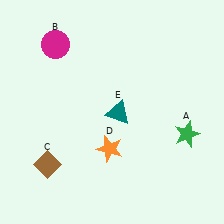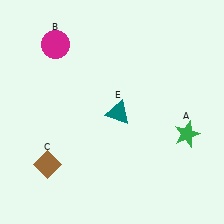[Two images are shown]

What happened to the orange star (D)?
The orange star (D) was removed in Image 2. It was in the bottom-left area of Image 1.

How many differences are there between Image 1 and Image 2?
There is 1 difference between the two images.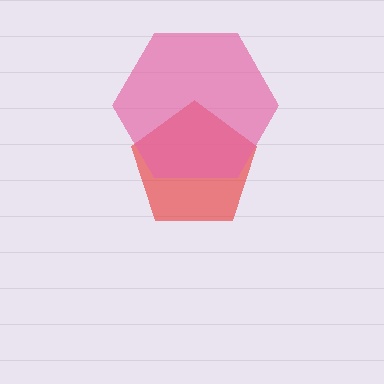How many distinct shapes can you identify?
There are 2 distinct shapes: a red pentagon, a pink hexagon.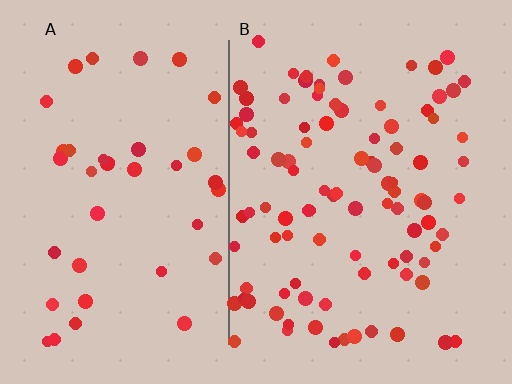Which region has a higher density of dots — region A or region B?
B (the right).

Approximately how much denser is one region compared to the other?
Approximately 2.4× — region B over region A.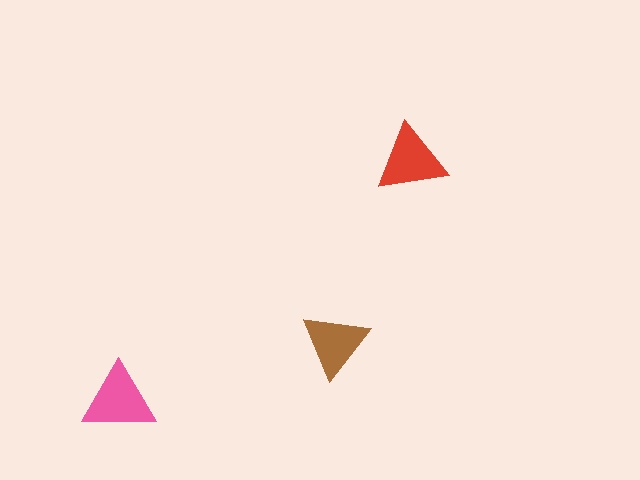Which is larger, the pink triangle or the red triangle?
The pink one.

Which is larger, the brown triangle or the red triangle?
The red one.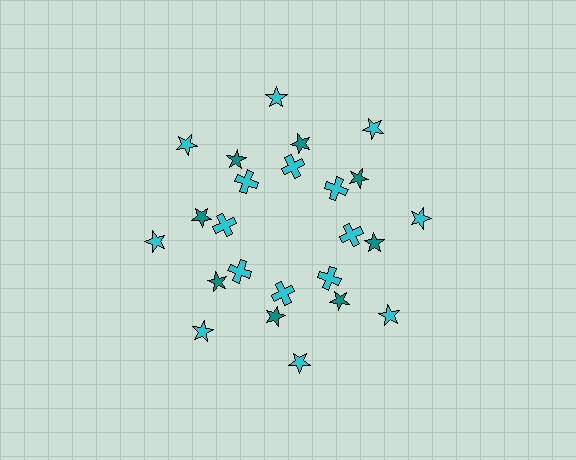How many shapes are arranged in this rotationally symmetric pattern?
There are 24 shapes, arranged in 8 groups of 3.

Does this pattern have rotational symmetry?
Yes, this pattern has 8-fold rotational symmetry. It looks the same after rotating 45 degrees around the center.